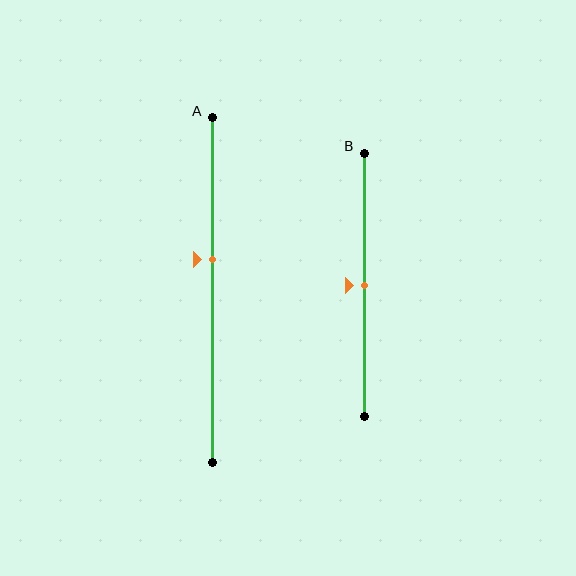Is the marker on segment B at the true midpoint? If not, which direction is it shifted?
Yes, the marker on segment B is at the true midpoint.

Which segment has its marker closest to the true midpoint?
Segment B has its marker closest to the true midpoint.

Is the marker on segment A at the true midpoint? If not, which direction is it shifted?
No, the marker on segment A is shifted upward by about 9% of the segment length.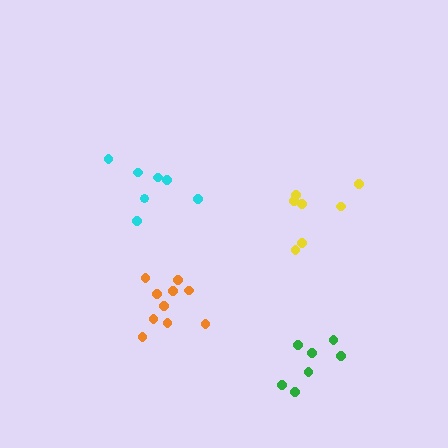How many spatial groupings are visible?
There are 4 spatial groupings.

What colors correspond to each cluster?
The clusters are colored: yellow, orange, cyan, green.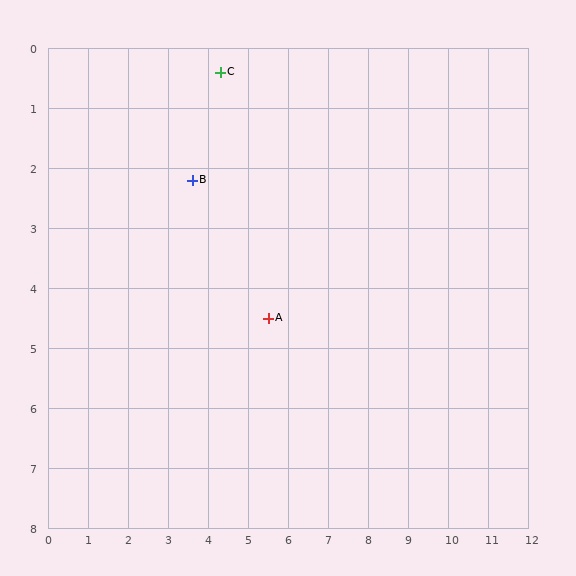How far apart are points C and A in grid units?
Points C and A are about 4.3 grid units apart.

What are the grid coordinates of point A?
Point A is at approximately (5.5, 4.5).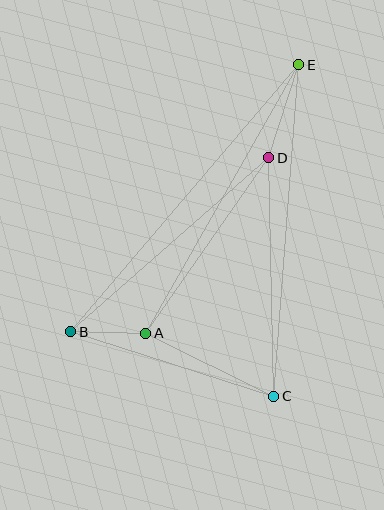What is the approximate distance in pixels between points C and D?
The distance between C and D is approximately 238 pixels.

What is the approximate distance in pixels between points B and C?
The distance between B and C is approximately 213 pixels.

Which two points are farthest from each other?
Points B and E are farthest from each other.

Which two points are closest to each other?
Points A and B are closest to each other.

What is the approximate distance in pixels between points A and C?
The distance between A and C is approximately 142 pixels.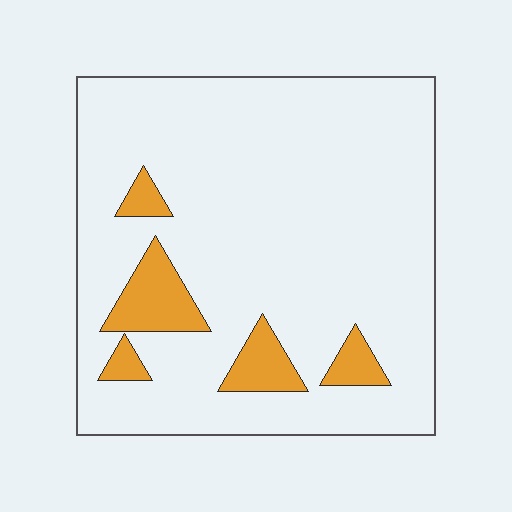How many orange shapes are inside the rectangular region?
5.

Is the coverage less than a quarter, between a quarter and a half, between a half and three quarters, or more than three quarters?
Less than a quarter.